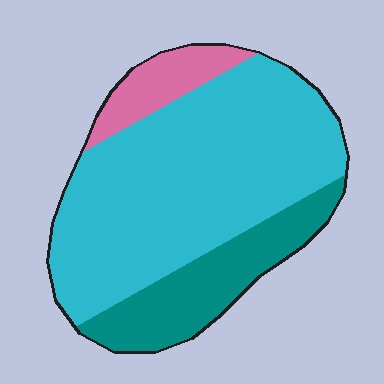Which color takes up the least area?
Pink, at roughly 10%.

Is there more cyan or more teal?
Cyan.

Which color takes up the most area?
Cyan, at roughly 70%.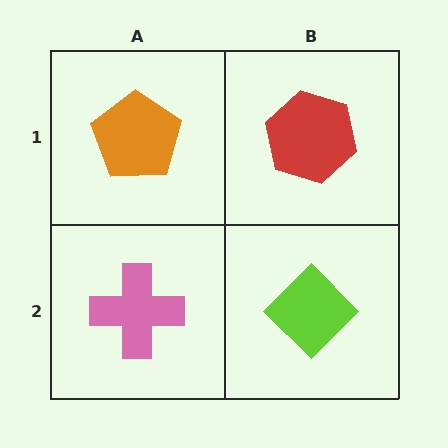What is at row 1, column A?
An orange pentagon.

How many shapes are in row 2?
2 shapes.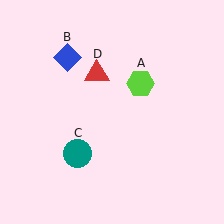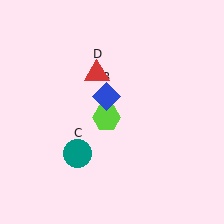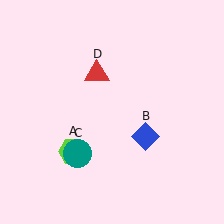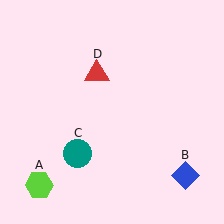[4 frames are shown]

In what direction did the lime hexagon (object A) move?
The lime hexagon (object A) moved down and to the left.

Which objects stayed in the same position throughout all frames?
Teal circle (object C) and red triangle (object D) remained stationary.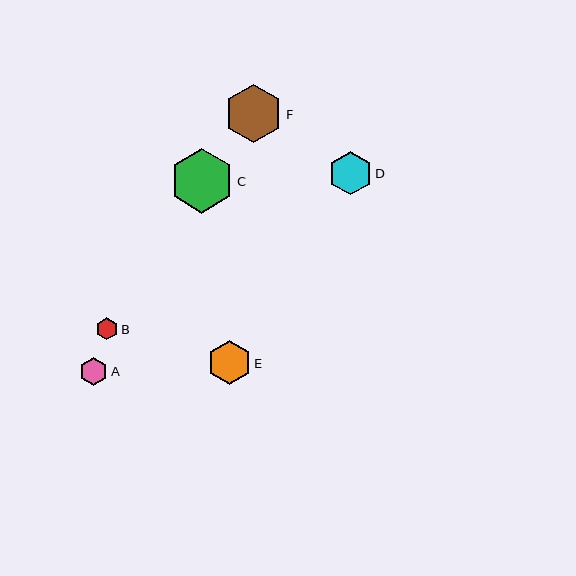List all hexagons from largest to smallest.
From largest to smallest: C, F, E, D, A, B.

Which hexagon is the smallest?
Hexagon B is the smallest with a size of approximately 22 pixels.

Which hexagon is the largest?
Hexagon C is the largest with a size of approximately 64 pixels.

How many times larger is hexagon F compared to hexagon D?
Hexagon F is approximately 1.3 times the size of hexagon D.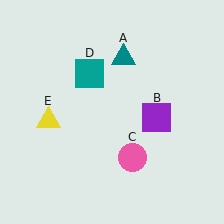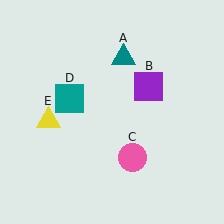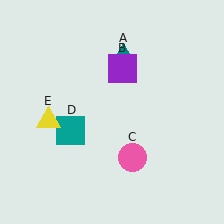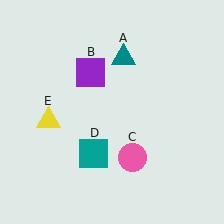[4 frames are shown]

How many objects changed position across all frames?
2 objects changed position: purple square (object B), teal square (object D).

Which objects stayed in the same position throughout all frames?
Teal triangle (object A) and pink circle (object C) and yellow triangle (object E) remained stationary.